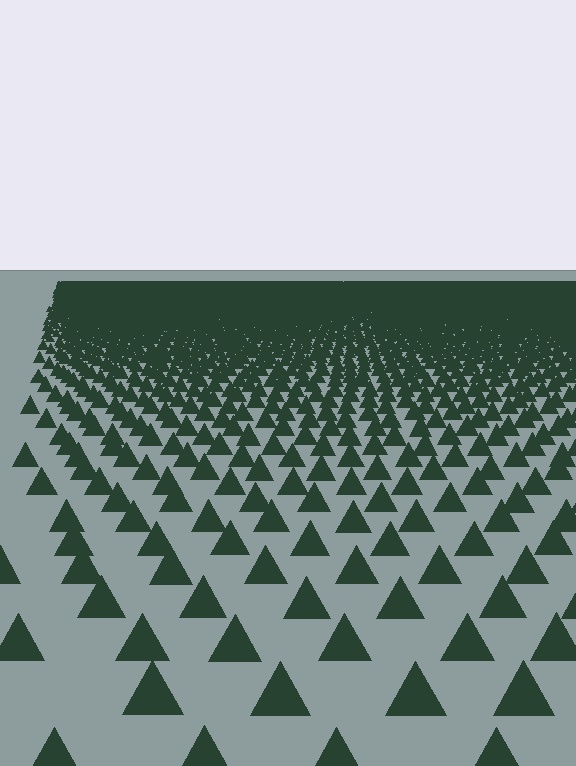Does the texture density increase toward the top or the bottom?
Density increases toward the top.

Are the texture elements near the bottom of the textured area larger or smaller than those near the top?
Larger. Near the bottom, elements are closer to the viewer and appear at a bigger on-screen size.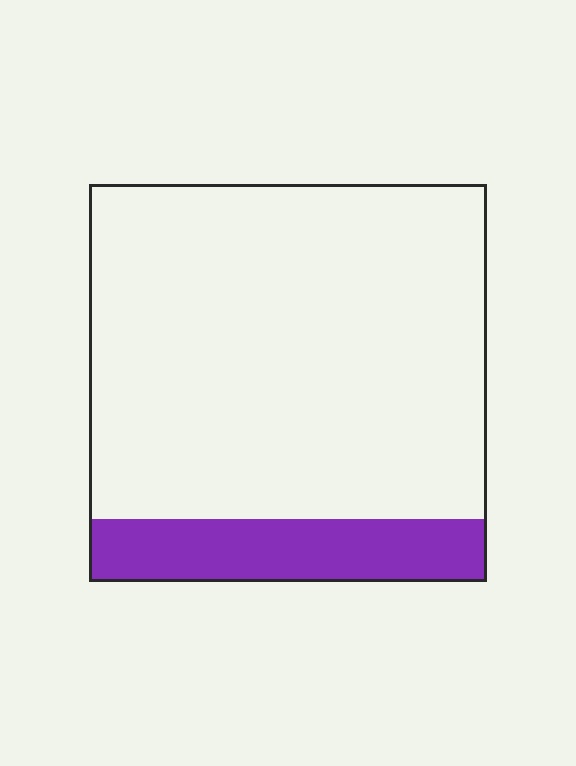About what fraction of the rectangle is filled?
About one sixth (1/6).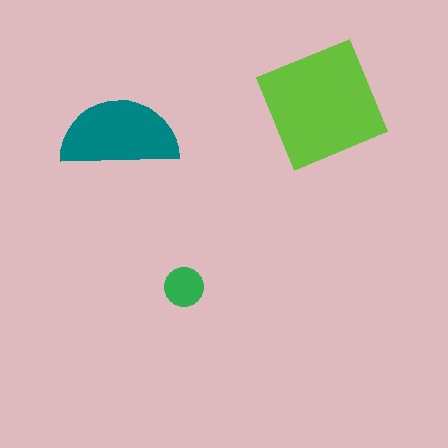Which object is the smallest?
The green circle.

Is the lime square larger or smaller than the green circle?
Larger.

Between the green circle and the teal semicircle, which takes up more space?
The teal semicircle.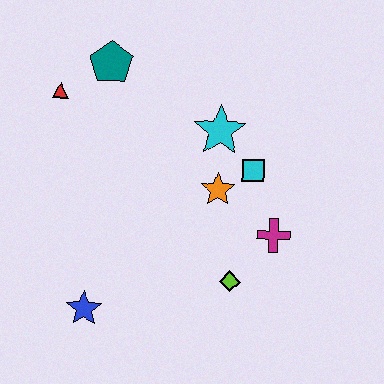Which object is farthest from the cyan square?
The blue star is farthest from the cyan square.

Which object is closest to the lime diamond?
The magenta cross is closest to the lime diamond.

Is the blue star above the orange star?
No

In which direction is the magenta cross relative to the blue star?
The magenta cross is to the right of the blue star.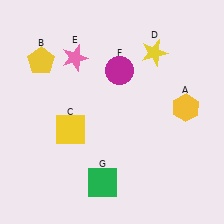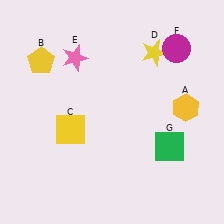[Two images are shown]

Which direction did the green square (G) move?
The green square (G) moved right.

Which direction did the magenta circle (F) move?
The magenta circle (F) moved right.